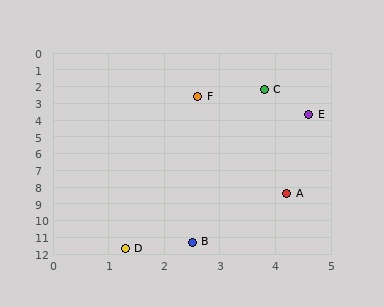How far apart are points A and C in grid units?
Points A and C are about 6.2 grid units apart.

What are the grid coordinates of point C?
Point C is at approximately (3.8, 2.2).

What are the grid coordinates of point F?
Point F is at approximately (2.6, 2.6).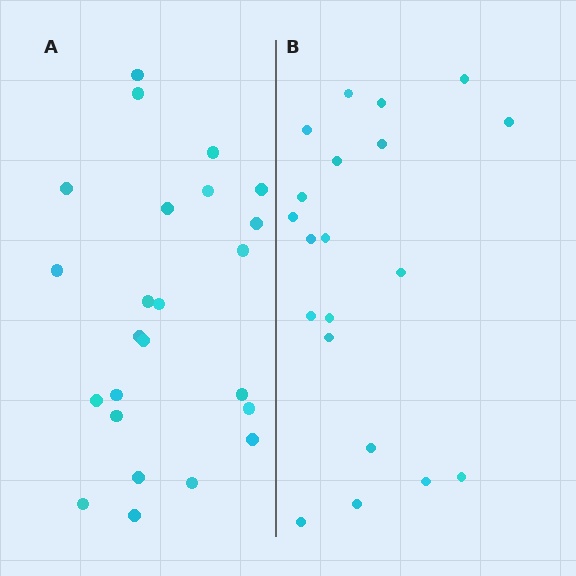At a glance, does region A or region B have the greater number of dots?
Region A (the left region) has more dots.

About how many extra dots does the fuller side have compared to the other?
Region A has about 4 more dots than region B.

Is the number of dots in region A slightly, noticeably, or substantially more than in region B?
Region A has only slightly more — the two regions are fairly close. The ratio is roughly 1.2 to 1.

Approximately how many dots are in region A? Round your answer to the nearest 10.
About 20 dots. (The exact count is 24, which rounds to 20.)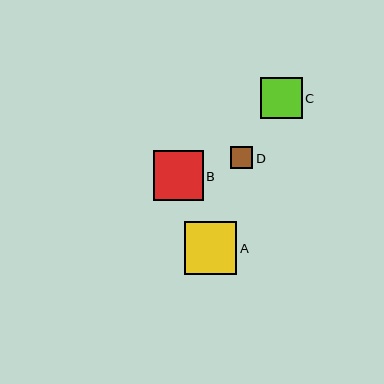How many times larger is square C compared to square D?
Square C is approximately 1.9 times the size of square D.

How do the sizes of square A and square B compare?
Square A and square B are approximately the same size.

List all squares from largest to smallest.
From largest to smallest: A, B, C, D.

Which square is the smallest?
Square D is the smallest with a size of approximately 22 pixels.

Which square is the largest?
Square A is the largest with a size of approximately 53 pixels.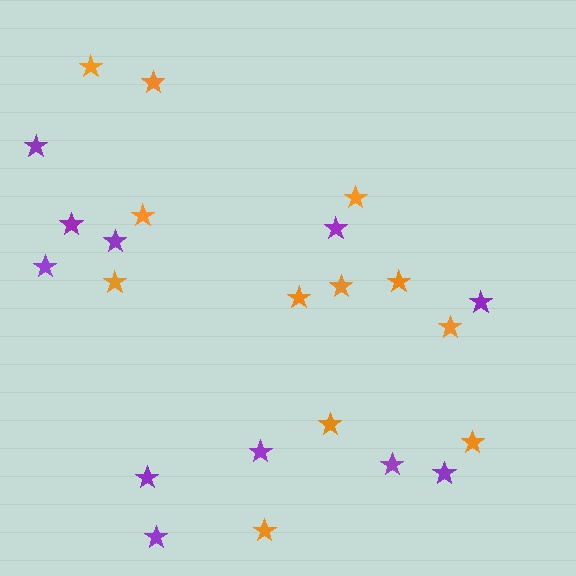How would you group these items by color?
There are 2 groups: one group of purple stars (11) and one group of orange stars (12).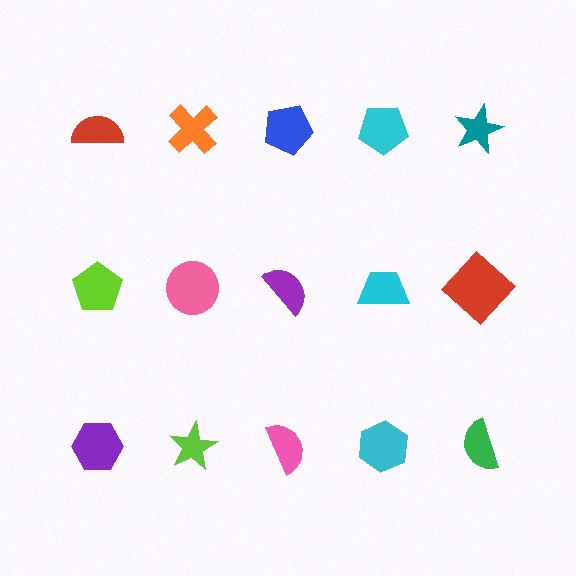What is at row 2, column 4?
A cyan trapezoid.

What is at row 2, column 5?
A red diamond.